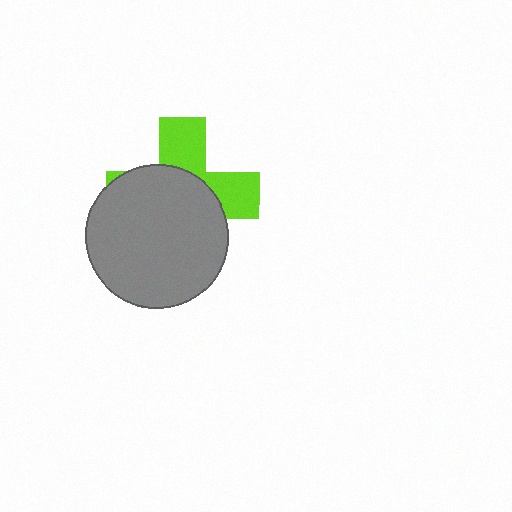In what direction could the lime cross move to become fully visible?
The lime cross could move up. That would shift it out from behind the gray circle entirely.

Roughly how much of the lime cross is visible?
A small part of it is visible (roughly 39%).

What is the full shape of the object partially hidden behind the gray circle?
The partially hidden object is a lime cross.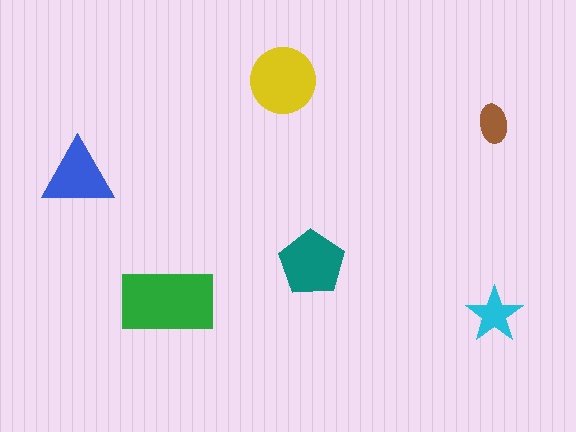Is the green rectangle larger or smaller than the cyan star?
Larger.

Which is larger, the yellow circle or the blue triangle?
The yellow circle.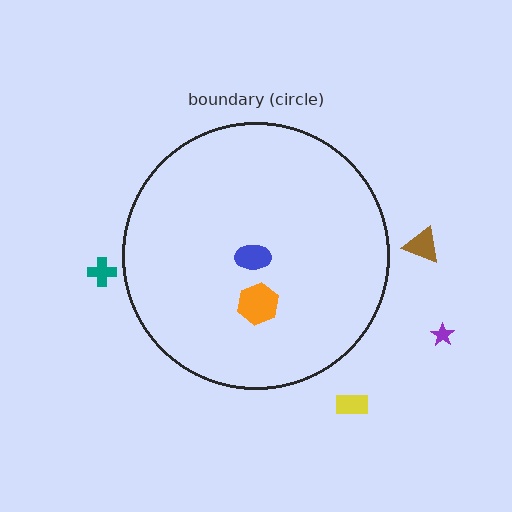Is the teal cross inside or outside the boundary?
Outside.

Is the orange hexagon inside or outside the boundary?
Inside.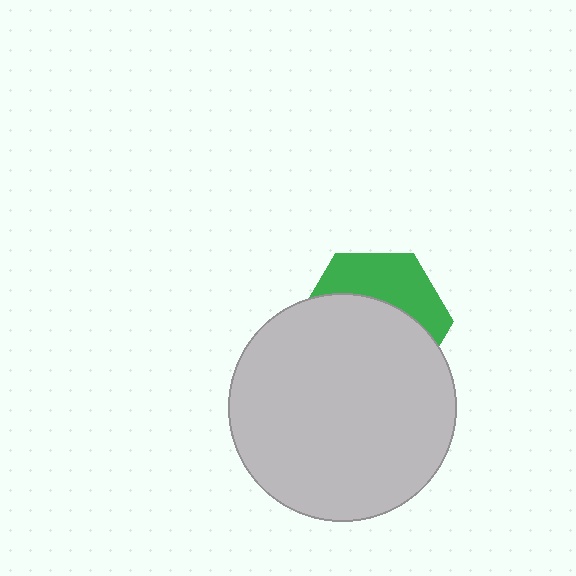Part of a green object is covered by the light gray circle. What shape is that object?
It is a hexagon.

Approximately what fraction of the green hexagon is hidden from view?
Roughly 63% of the green hexagon is hidden behind the light gray circle.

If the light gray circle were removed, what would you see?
You would see the complete green hexagon.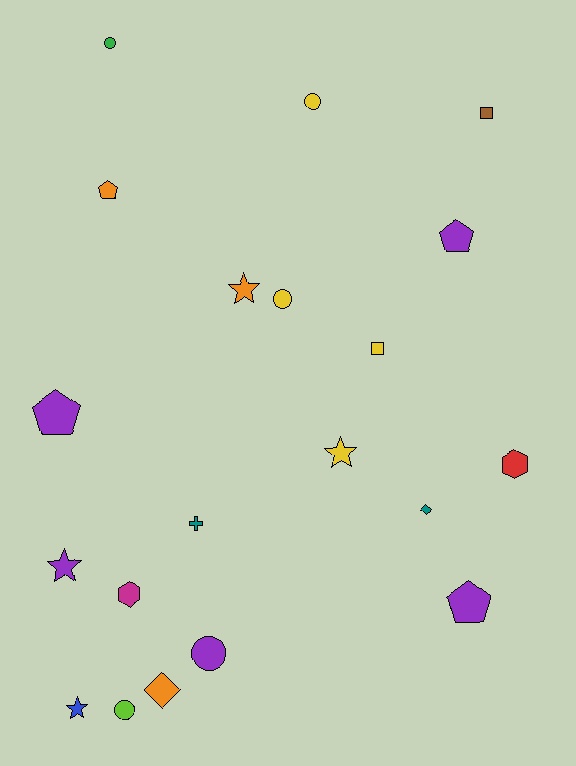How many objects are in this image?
There are 20 objects.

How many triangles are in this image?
There are no triangles.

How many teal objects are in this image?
There are 2 teal objects.